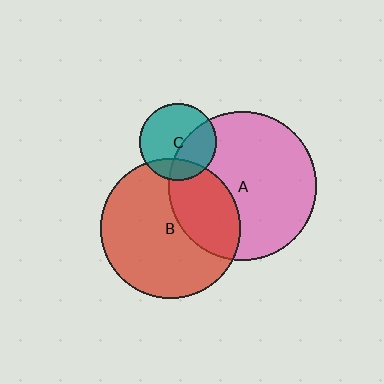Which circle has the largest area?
Circle A (pink).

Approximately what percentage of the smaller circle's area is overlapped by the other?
Approximately 40%.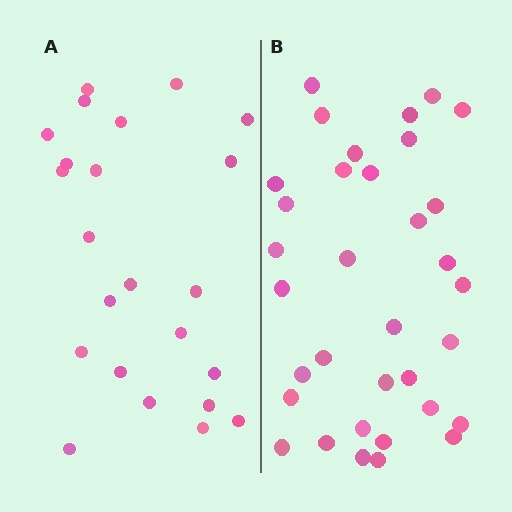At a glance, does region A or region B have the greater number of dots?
Region B (the right region) has more dots.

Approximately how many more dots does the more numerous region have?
Region B has roughly 12 or so more dots than region A.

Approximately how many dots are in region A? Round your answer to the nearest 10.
About 20 dots. (The exact count is 23, which rounds to 20.)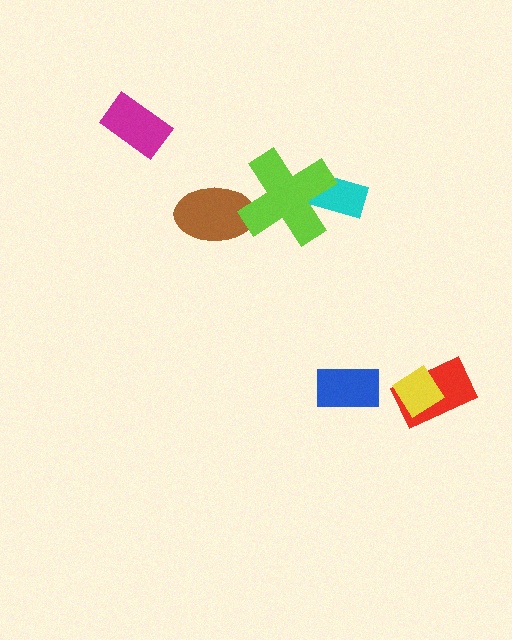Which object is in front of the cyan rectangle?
The lime cross is in front of the cyan rectangle.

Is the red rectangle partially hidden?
Yes, it is partially covered by another shape.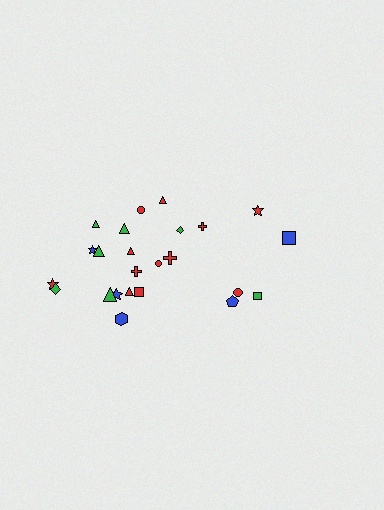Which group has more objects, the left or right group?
The left group.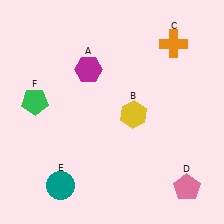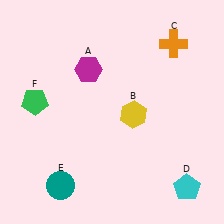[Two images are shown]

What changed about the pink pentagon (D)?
In Image 1, D is pink. In Image 2, it changed to cyan.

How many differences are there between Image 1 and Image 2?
There is 1 difference between the two images.